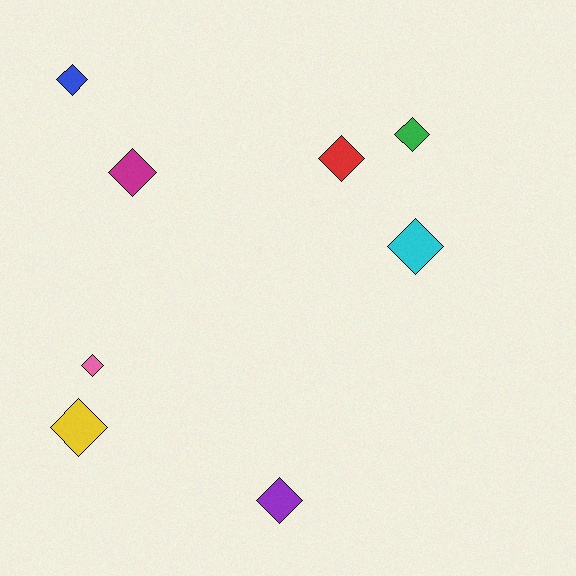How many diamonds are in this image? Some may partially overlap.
There are 8 diamonds.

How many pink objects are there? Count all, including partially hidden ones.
There is 1 pink object.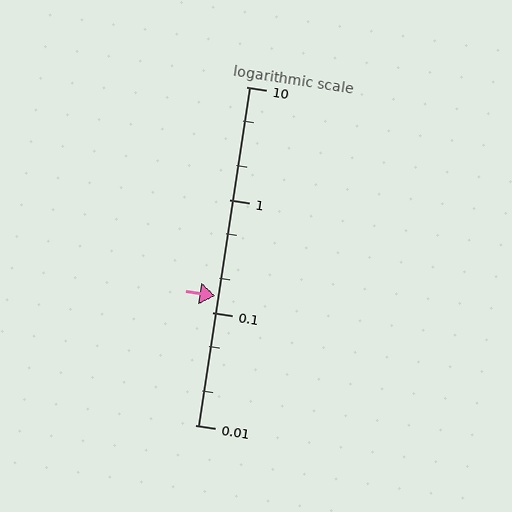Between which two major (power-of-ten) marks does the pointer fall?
The pointer is between 0.1 and 1.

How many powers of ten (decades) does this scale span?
The scale spans 3 decades, from 0.01 to 10.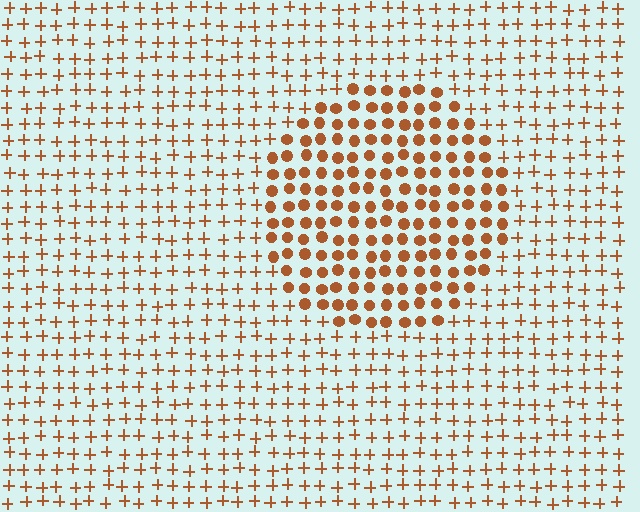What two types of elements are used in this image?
The image uses circles inside the circle region and plus signs outside it.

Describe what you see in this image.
The image is filled with small brown elements arranged in a uniform grid. A circle-shaped region contains circles, while the surrounding area contains plus signs. The boundary is defined purely by the change in element shape.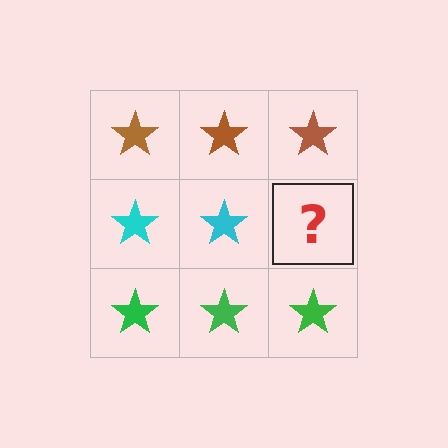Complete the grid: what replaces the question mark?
The question mark should be replaced with a cyan star.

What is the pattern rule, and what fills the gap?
The rule is that each row has a consistent color. The gap should be filled with a cyan star.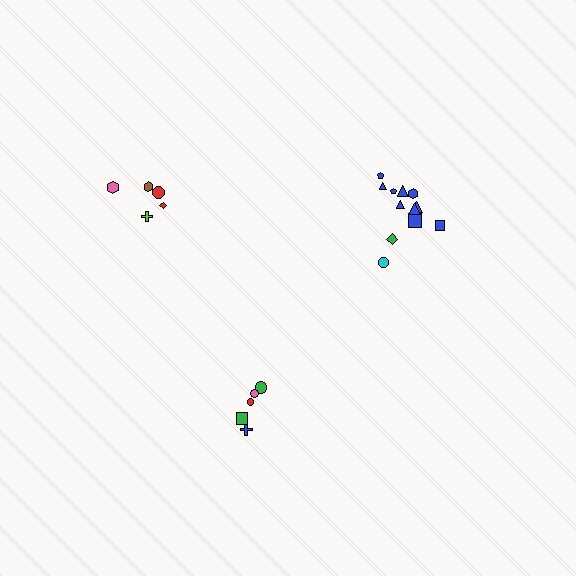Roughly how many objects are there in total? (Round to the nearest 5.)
Roughly 20 objects in total.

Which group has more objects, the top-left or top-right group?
The top-right group.